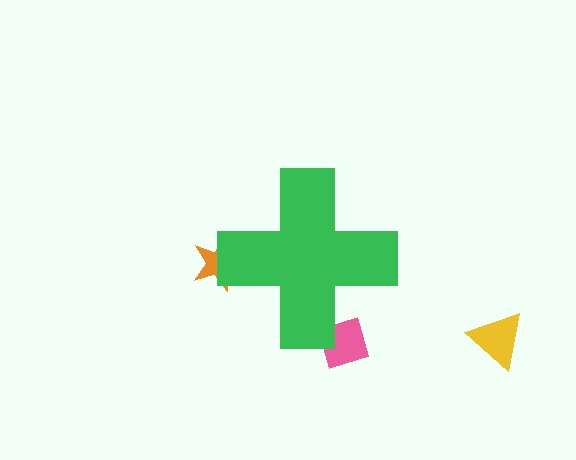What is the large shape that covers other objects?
A green cross.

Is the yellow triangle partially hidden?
No, the yellow triangle is fully visible.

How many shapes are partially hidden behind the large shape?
2 shapes are partially hidden.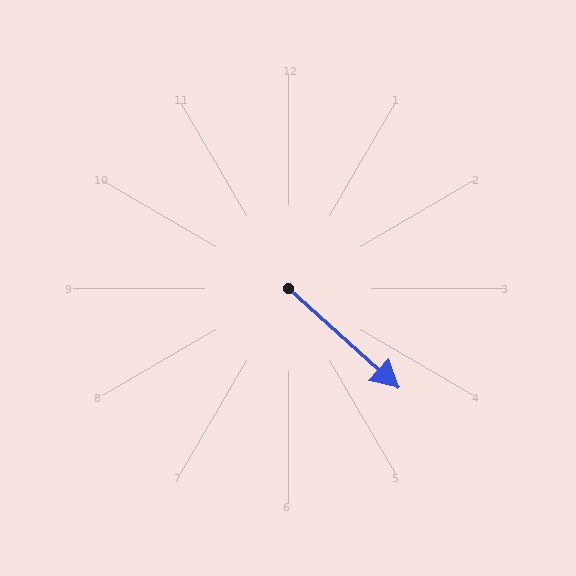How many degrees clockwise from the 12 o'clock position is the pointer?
Approximately 132 degrees.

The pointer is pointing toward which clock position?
Roughly 4 o'clock.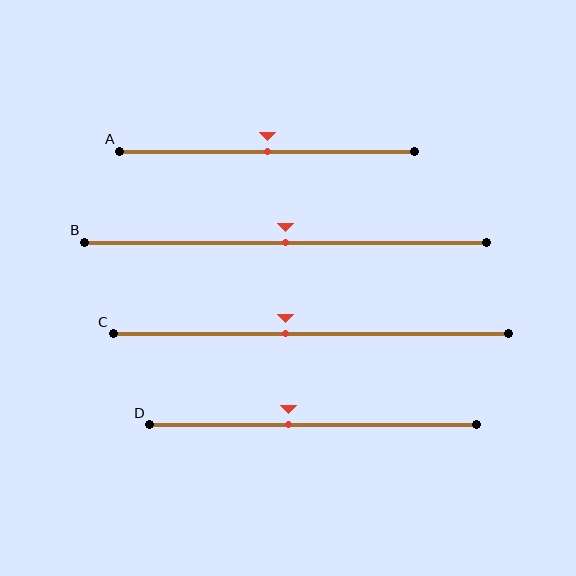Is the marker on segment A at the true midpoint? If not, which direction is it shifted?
Yes, the marker on segment A is at the true midpoint.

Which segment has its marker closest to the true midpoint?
Segment A has its marker closest to the true midpoint.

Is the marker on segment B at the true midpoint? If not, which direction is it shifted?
Yes, the marker on segment B is at the true midpoint.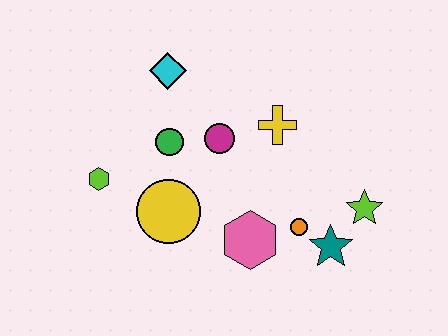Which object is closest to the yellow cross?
The magenta circle is closest to the yellow cross.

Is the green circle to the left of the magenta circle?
Yes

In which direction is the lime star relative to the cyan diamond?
The lime star is to the right of the cyan diamond.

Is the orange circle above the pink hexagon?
Yes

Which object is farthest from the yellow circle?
The lime star is farthest from the yellow circle.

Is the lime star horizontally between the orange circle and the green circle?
No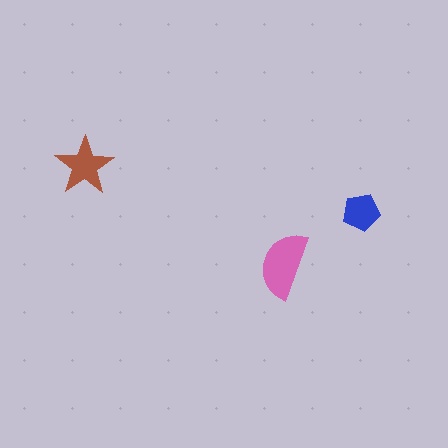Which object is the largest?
The pink semicircle.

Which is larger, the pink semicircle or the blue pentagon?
The pink semicircle.